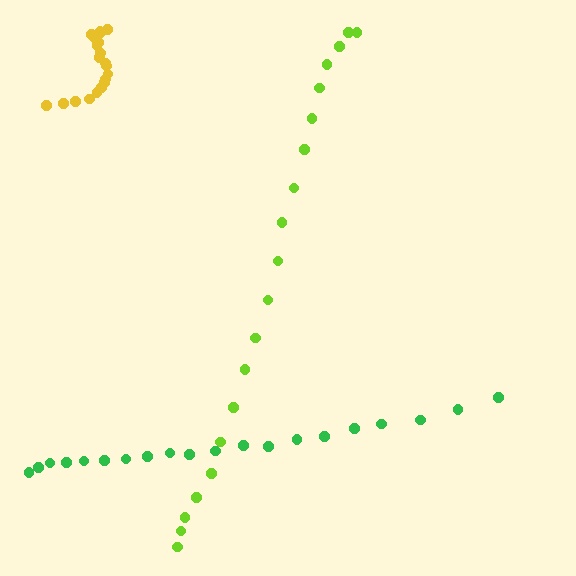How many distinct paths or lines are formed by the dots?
There are 3 distinct paths.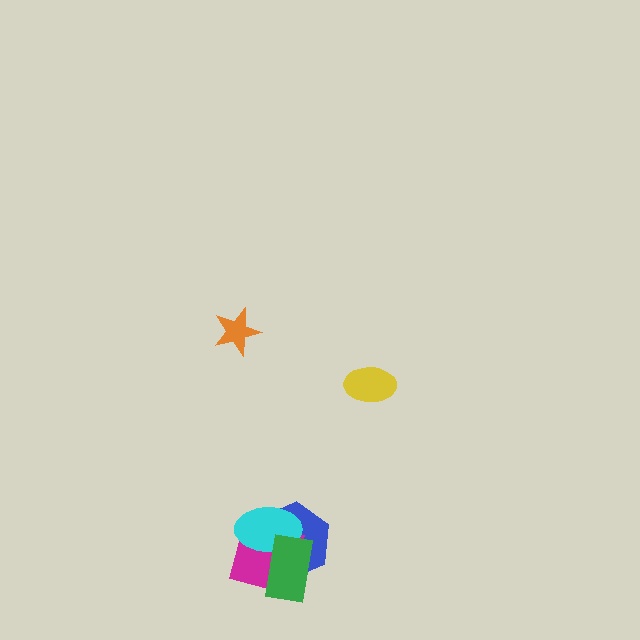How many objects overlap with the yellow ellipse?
0 objects overlap with the yellow ellipse.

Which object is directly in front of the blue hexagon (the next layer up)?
The magenta diamond is directly in front of the blue hexagon.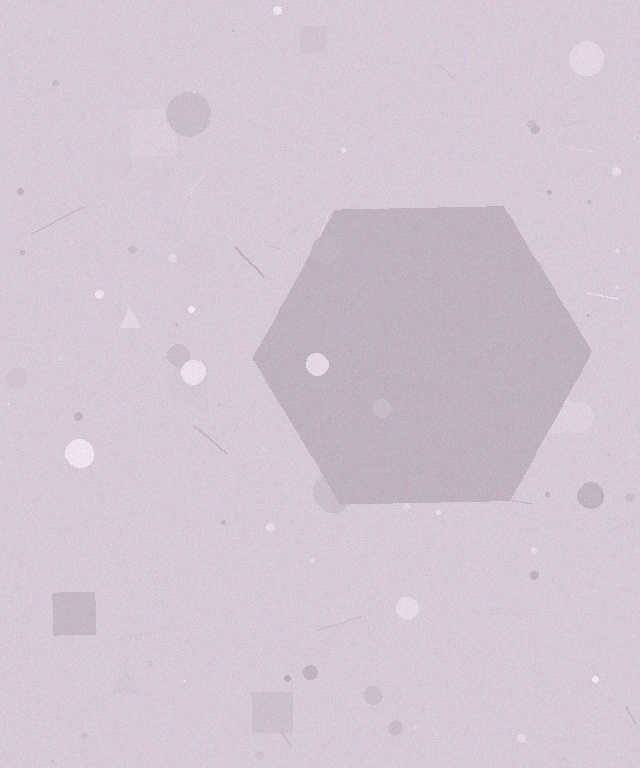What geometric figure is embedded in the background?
A hexagon is embedded in the background.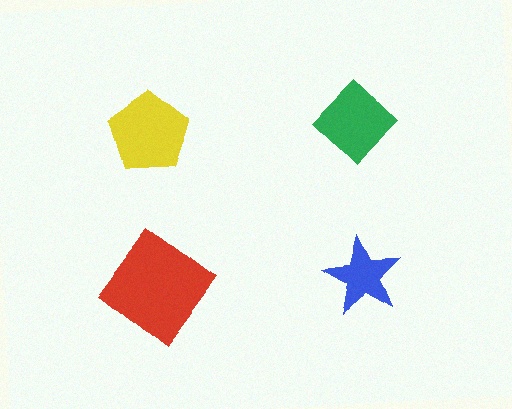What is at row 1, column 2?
A green diamond.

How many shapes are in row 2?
2 shapes.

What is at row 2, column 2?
A blue star.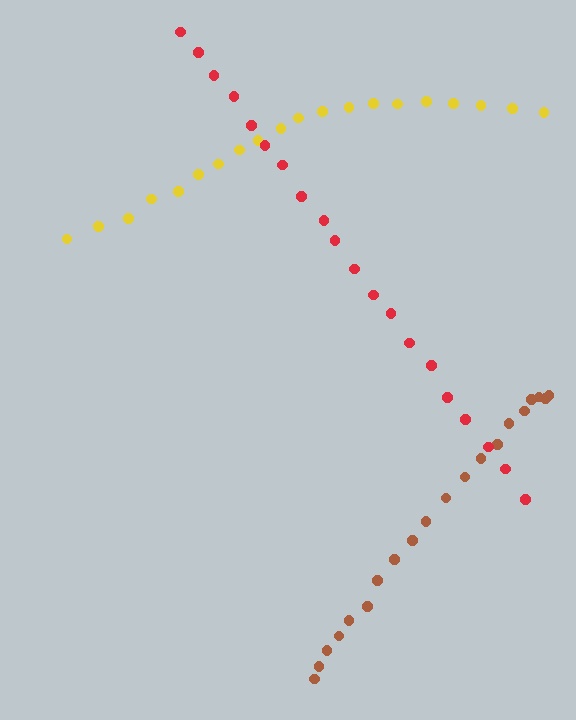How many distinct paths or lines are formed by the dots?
There are 3 distinct paths.